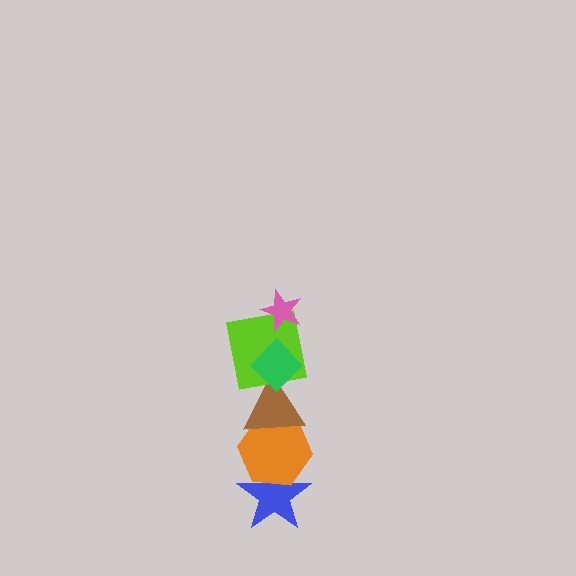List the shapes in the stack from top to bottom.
From top to bottom: the pink star, the green diamond, the lime square, the brown triangle, the orange hexagon, the blue star.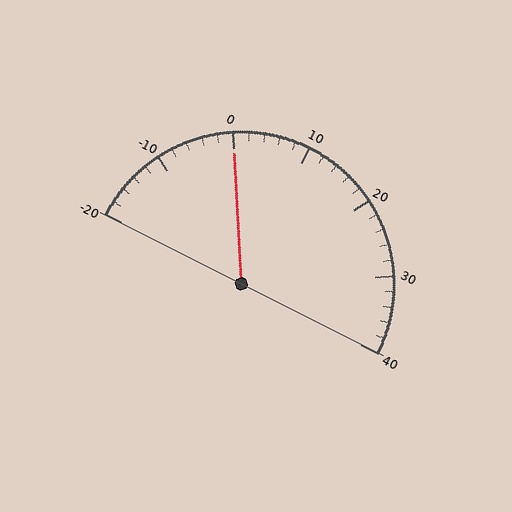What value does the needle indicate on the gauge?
The needle indicates approximately 0.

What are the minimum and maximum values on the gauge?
The gauge ranges from -20 to 40.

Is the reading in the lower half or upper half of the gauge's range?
The reading is in the lower half of the range (-20 to 40).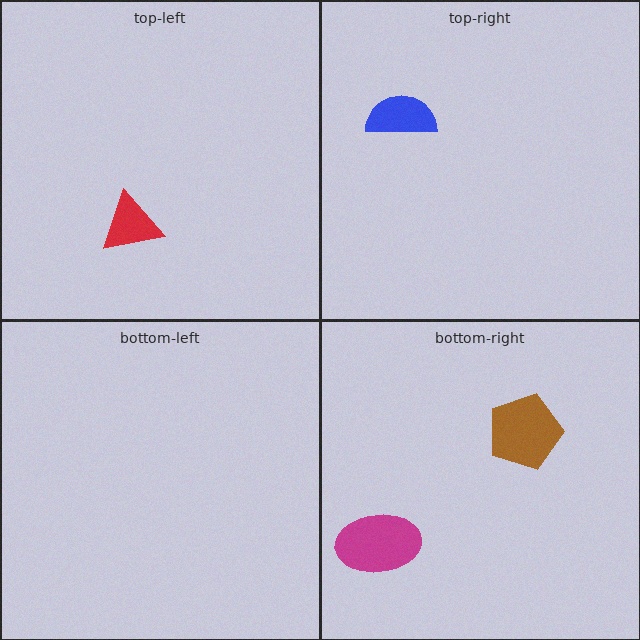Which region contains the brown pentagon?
The bottom-right region.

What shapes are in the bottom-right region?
The brown pentagon, the magenta ellipse.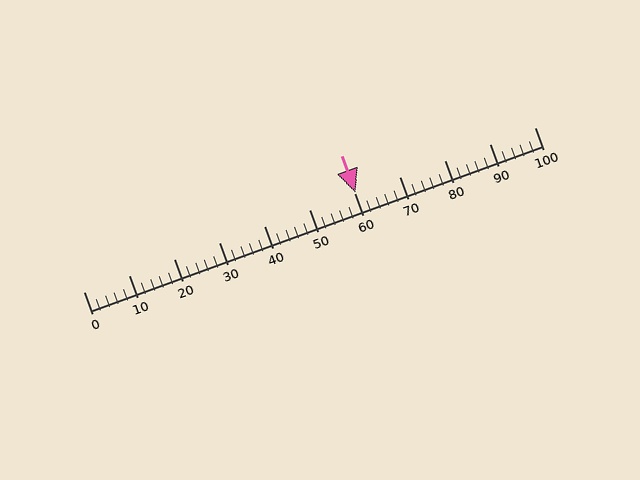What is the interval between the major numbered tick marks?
The major tick marks are spaced 10 units apart.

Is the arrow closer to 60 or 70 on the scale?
The arrow is closer to 60.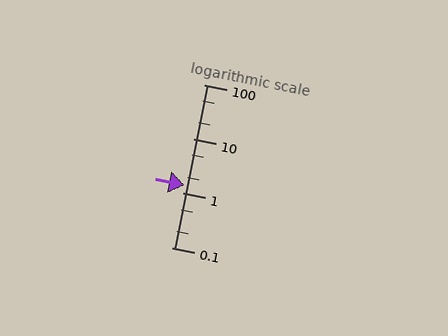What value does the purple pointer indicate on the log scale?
The pointer indicates approximately 1.4.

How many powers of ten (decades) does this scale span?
The scale spans 3 decades, from 0.1 to 100.